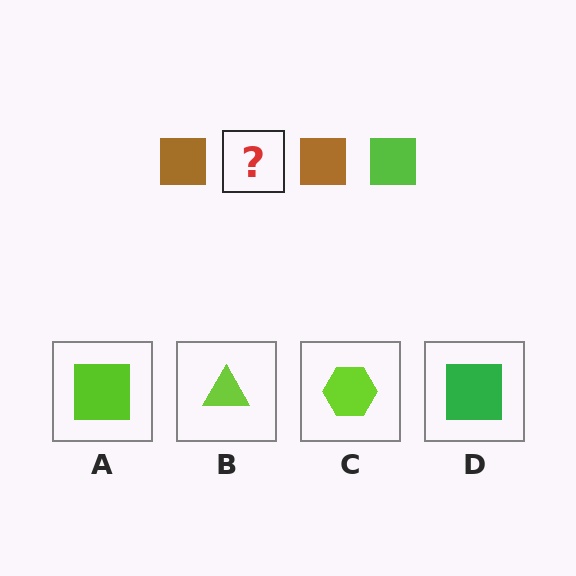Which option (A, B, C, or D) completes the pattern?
A.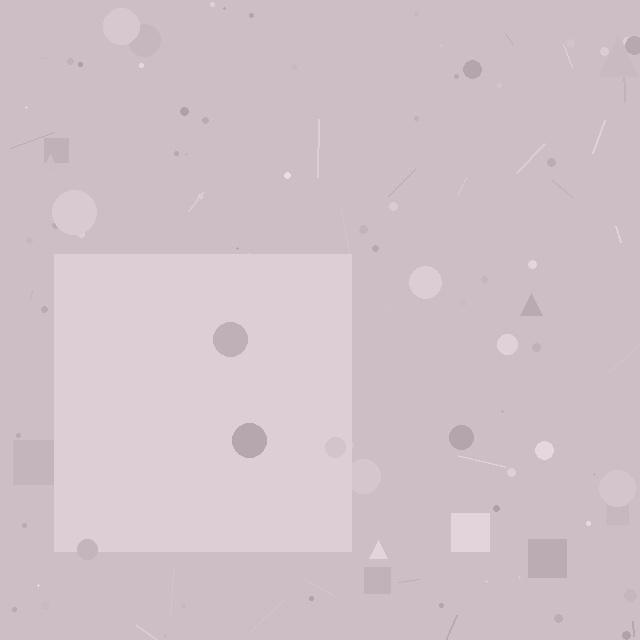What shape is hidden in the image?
A square is hidden in the image.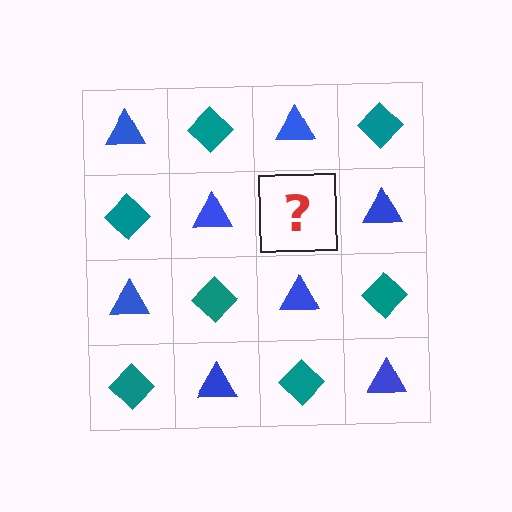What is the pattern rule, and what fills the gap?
The rule is that it alternates blue triangle and teal diamond in a checkerboard pattern. The gap should be filled with a teal diamond.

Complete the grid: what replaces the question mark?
The question mark should be replaced with a teal diamond.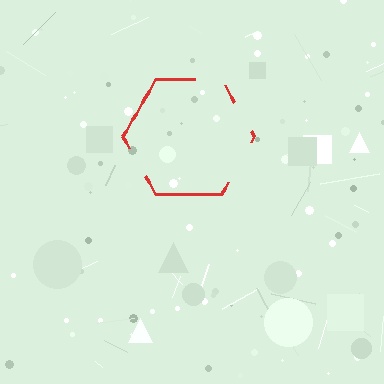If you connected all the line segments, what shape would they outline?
They would outline a hexagon.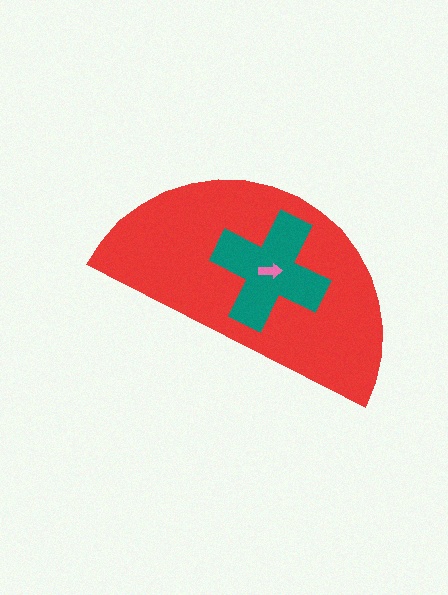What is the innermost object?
The pink arrow.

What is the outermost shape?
The red semicircle.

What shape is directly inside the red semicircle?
The teal cross.